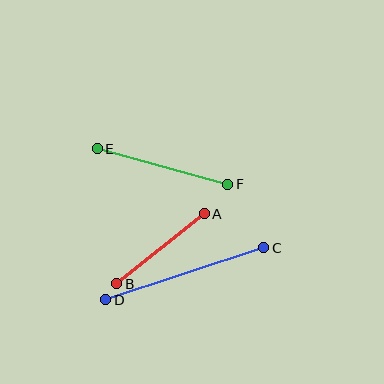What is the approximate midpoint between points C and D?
The midpoint is at approximately (185, 274) pixels.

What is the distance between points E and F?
The distance is approximately 135 pixels.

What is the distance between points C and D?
The distance is approximately 167 pixels.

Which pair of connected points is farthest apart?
Points C and D are farthest apart.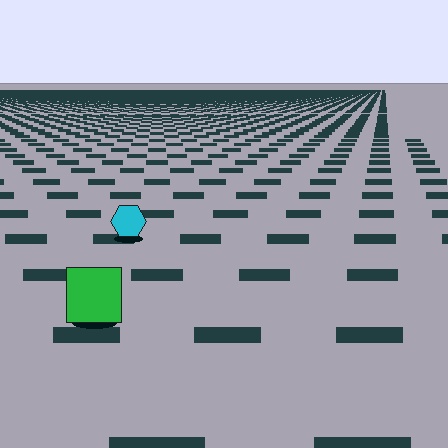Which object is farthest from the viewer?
The cyan hexagon is farthest from the viewer. It appears smaller and the ground texture around it is denser.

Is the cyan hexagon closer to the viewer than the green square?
No. The green square is closer — you can tell from the texture gradient: the ground texture is coarser near it.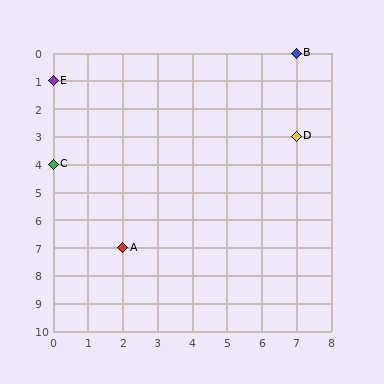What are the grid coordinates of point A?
Point A is at grid coordinates (2, 7).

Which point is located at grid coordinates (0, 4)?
Point C is at (0, 4).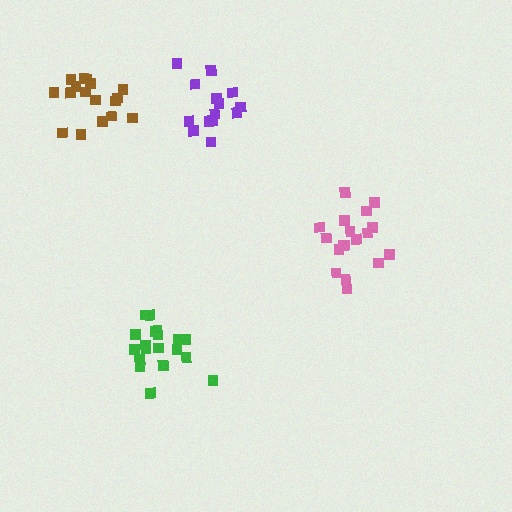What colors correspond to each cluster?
The clusters are colored: green, purple, pink, brown.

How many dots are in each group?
Group 1: 19 dots, Group 2: 14 dots, Group 3: 18 dots, Group 4: 17 dots (68 total).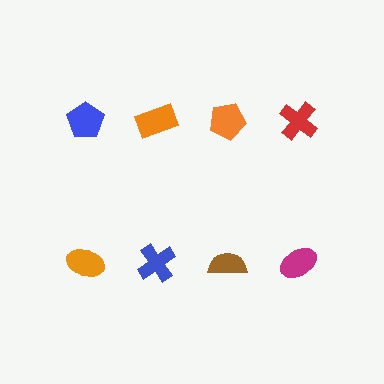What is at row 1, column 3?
An orange pentagon.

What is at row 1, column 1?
A blue pentagon.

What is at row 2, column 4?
A magenta ellipse.